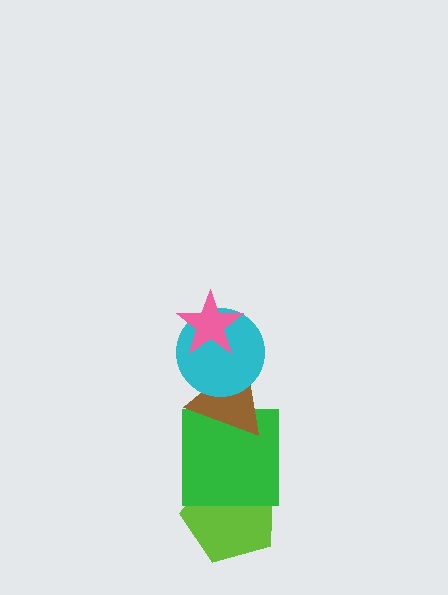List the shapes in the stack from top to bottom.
From top to bottom: the pink star, the cyan circle, the brown triangle, the green square, the lime pentagon.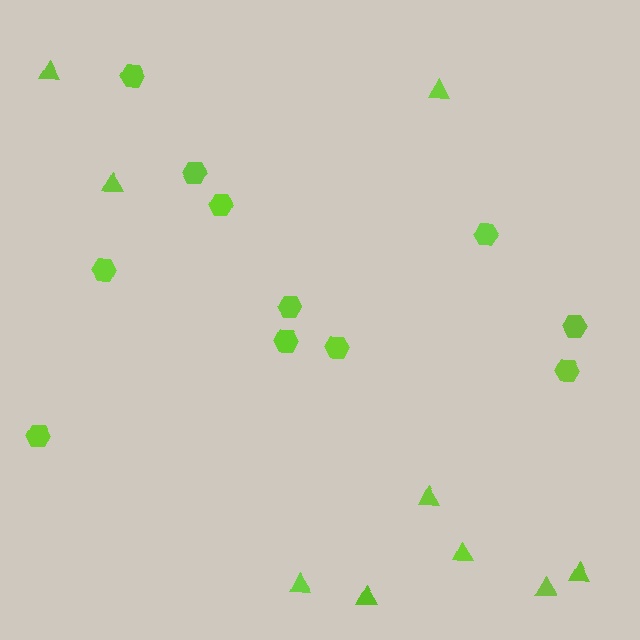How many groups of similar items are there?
There are 2 groups: one group of triangles (9) and one group of hexagons (11).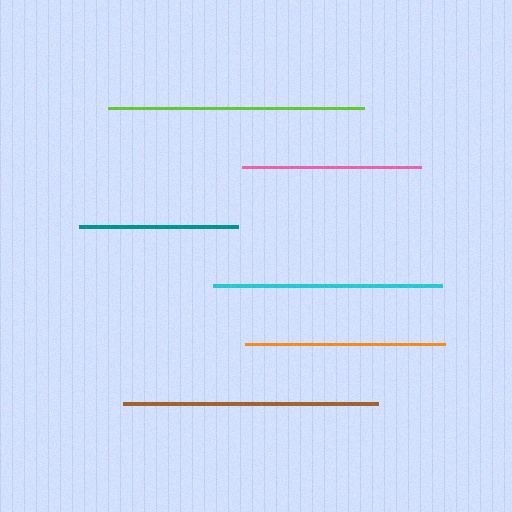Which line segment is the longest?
The lime line is the longest at approximately 257 pixels.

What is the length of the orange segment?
The orange segment is approximately 199 pixels long.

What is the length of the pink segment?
The pink segment is approximately 179 pixels long.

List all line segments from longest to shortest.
From longest to shortest: lime, brown, cyan, orange, pink, teal.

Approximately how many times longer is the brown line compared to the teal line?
The brown line is approximately 1.6 times the length of the teal line.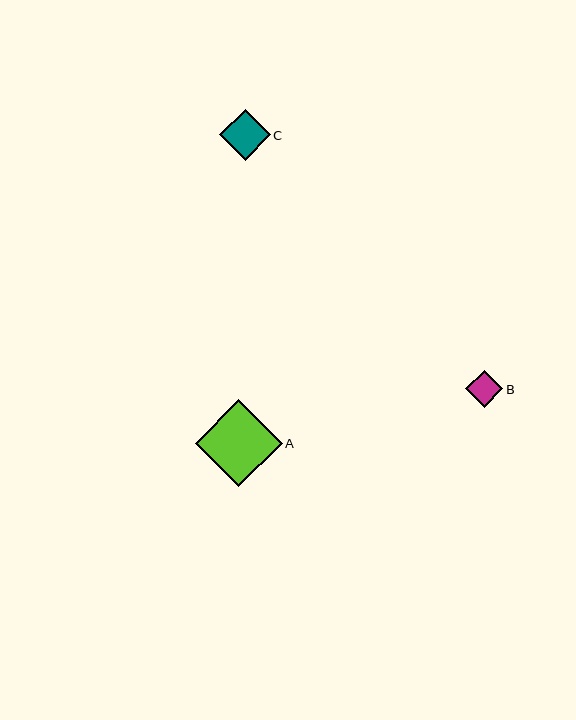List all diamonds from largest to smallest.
From largest to smallest: A, C, B.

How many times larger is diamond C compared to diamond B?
Diamond C is approximately 1.4 times the size of diamond B.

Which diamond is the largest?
Diamond A is the largest with a size of approximately 87 pixels.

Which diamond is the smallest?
Diamond B is the smallest with a size of approximately 37 pixels.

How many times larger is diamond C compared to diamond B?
Diamond C is approximately 1.4 times the size of diamond B.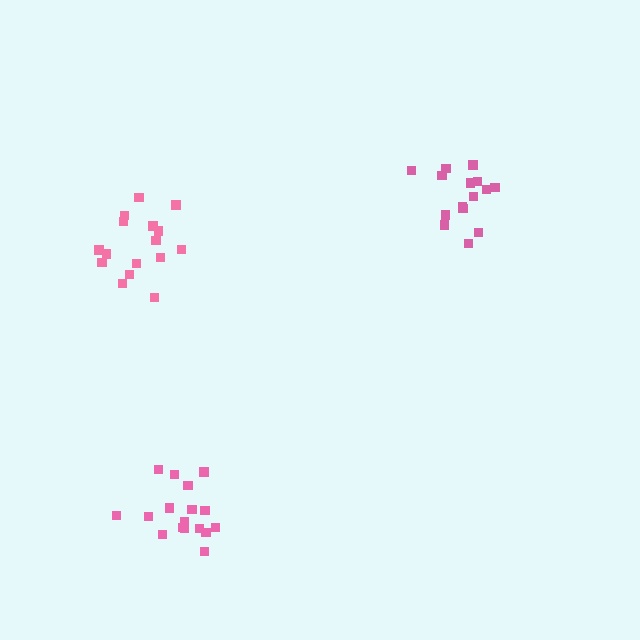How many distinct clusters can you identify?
There are 3 distinct clusters.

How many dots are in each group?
Group 1: 16 dots, Group 2: 15 dots, Group 3: 17 dots (48 total).